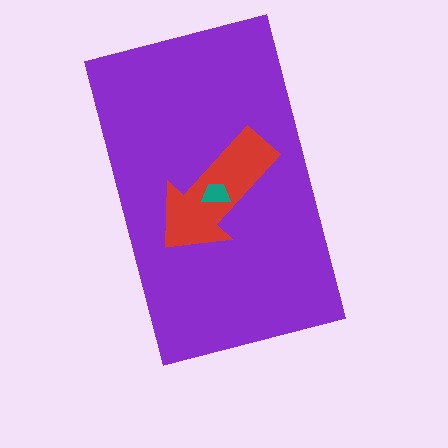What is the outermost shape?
The purple rectangle.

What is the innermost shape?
The teal trapezoid.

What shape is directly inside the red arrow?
The teal trapezoid.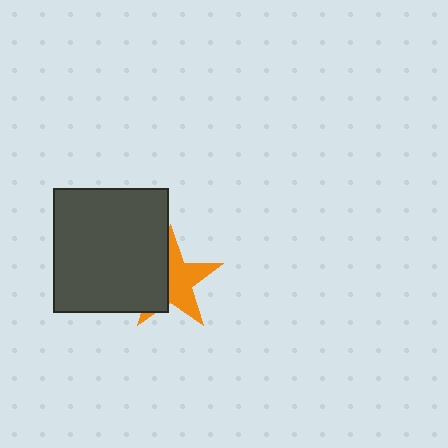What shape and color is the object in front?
The object in front is a dark gray rectangle.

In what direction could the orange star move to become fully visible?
The orange star could move right. That would shift it out from behind the dark gray rectangle entirely.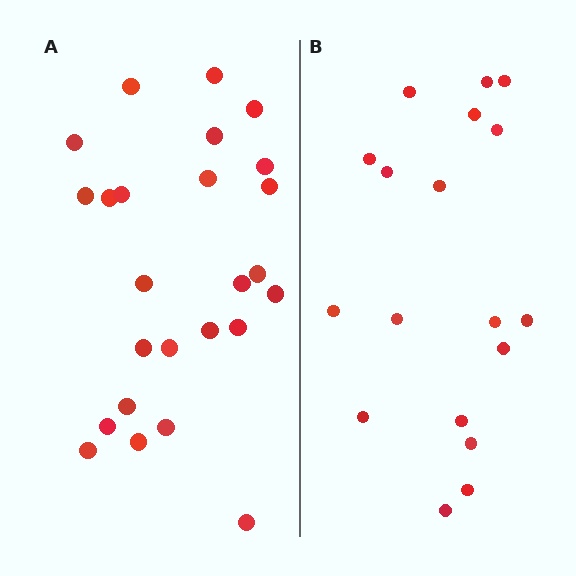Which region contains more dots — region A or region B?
Region A (the left region) has more dots.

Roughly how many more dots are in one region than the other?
Region A has roughly 8 or so more dots than region B.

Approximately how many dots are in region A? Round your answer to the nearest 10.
About 20 dots. (The exact count is 25, which rounds to 20.)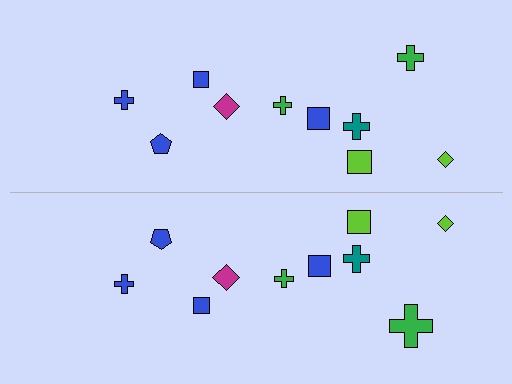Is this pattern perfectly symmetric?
No, the pattern is not perfectly symmetric. The green cross on the bottom side has a different size than its mirror counterpart.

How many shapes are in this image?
There are 20 shapes in this image.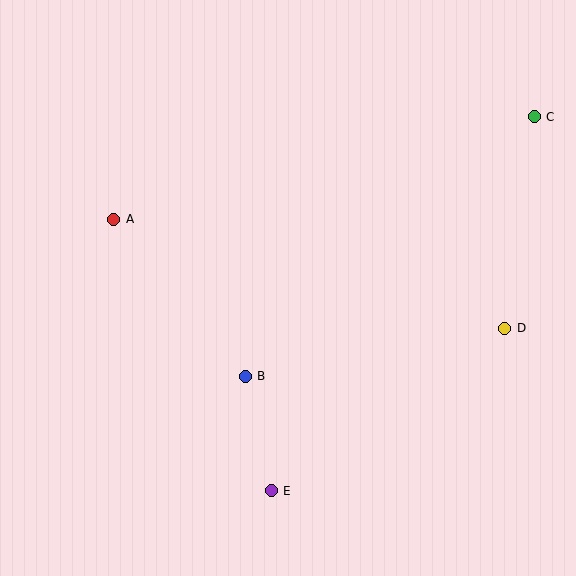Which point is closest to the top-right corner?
Point C is closest to the top-right corner.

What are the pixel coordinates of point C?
Point C is at (534, 117).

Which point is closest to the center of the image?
Point B at (245, 376) is closest to the center.